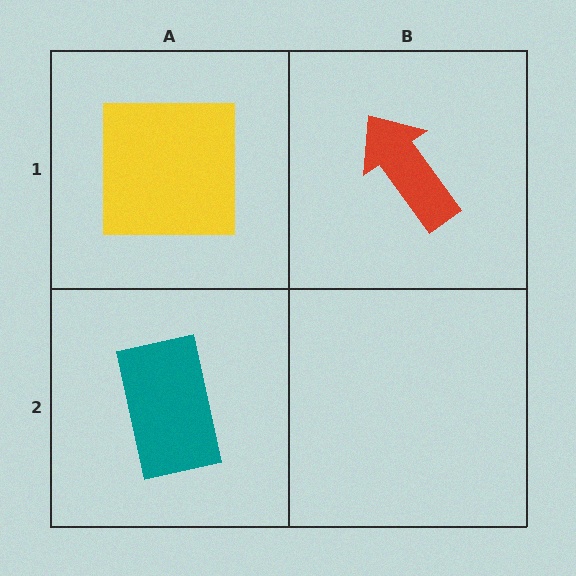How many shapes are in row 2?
1 shape.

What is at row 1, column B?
A red arrow.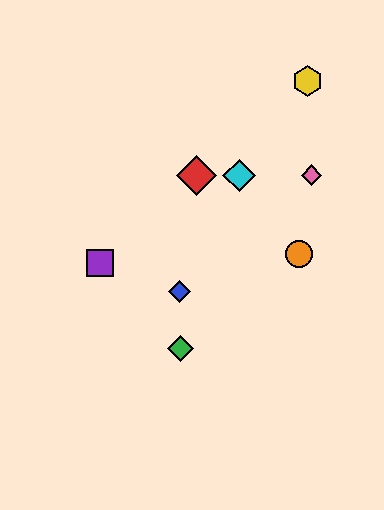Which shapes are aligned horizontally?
The red diamond, the cyan diamond, the pink diamond are aligned horizontally.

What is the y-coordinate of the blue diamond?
The blue diamond is at y≈292.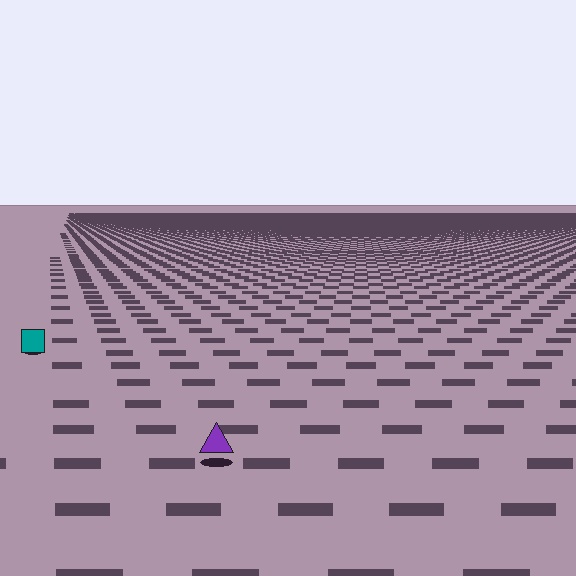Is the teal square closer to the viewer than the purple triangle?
No. The purple triangle is closer — you can tell from the texture gradient: the ground texture is coarser near it.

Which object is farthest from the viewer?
The teal square is farthest from the viewer. It appears smaller and the ground texture around it is denser.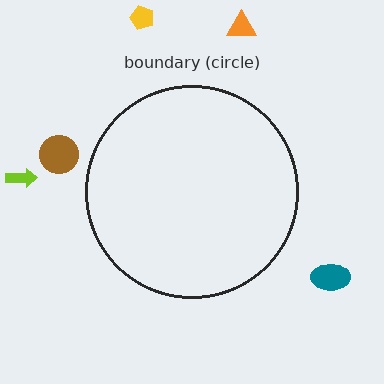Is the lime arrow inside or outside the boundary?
Outside.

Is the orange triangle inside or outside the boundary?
Outside.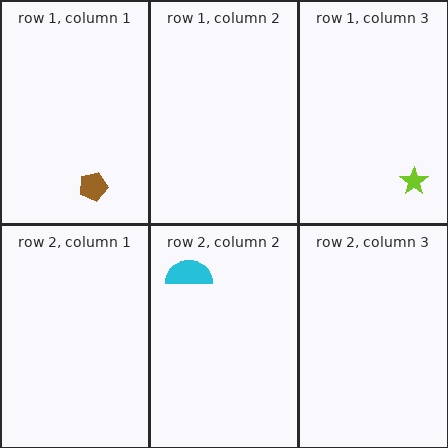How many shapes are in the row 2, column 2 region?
1.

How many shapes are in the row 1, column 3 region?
1.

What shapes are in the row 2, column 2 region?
The cyan semicircle.